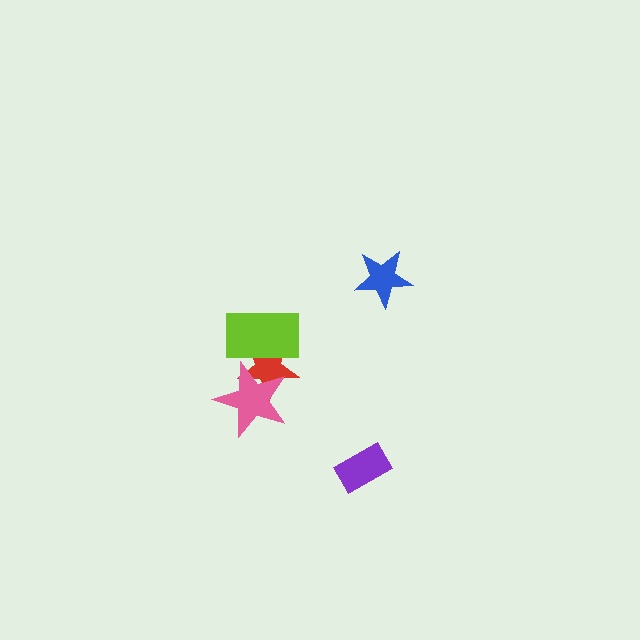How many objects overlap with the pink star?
2 objects overlap with the pink star.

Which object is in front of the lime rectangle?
The pink star is in front of the lime rectangle.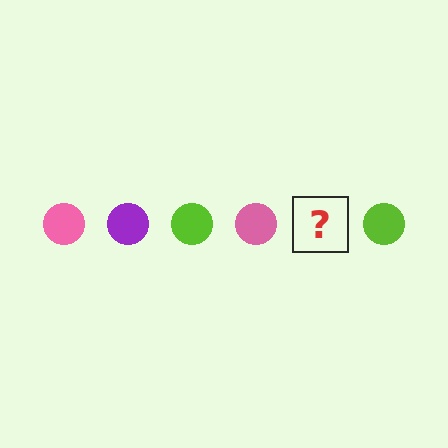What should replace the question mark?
The question mark should be replaced with a purple circle.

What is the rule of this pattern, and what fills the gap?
The rule is that the pattern cycles through pink, purple, lime circles. The gap should be filled with a purple circle.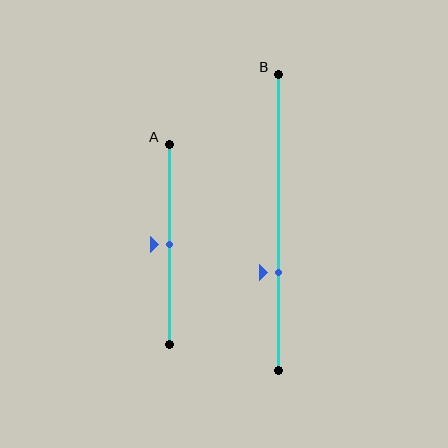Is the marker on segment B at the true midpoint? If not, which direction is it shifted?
No, the marker on segment B is shifted downward by about 17% of the segment length.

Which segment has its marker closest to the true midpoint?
Segment A has its marker closest to the true midpoint.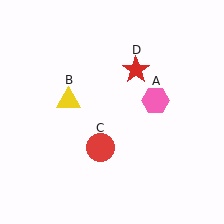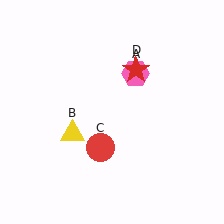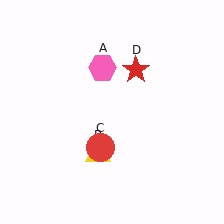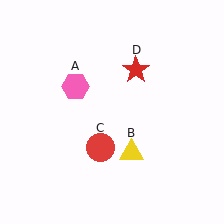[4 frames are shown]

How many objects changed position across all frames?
2 objects changed position: pink hexagon (object A), yellow triangle (object B).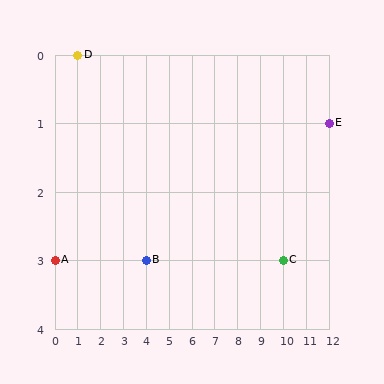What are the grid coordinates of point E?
Point E is at grid coordinates (12, 1).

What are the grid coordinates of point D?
Point D is at grid coordinates (1, 0).